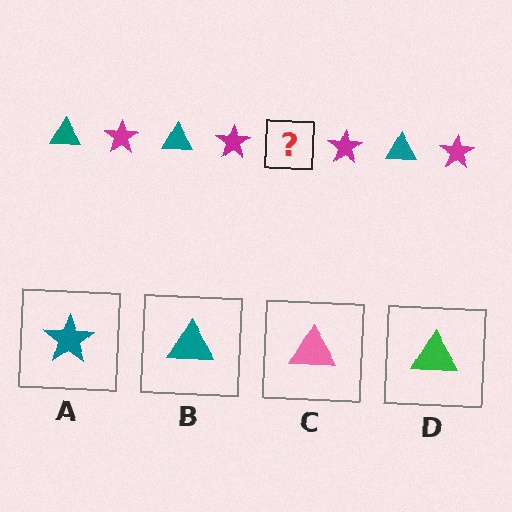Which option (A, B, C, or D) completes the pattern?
B.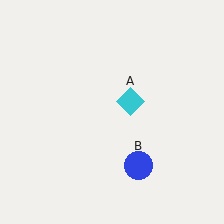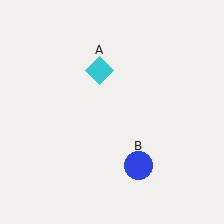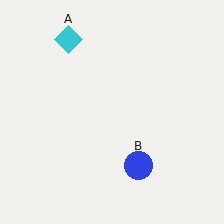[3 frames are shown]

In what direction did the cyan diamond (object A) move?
The cyan diamond (object A) moved up and to the left.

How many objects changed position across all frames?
1 object changed position: cyan diamond (object A).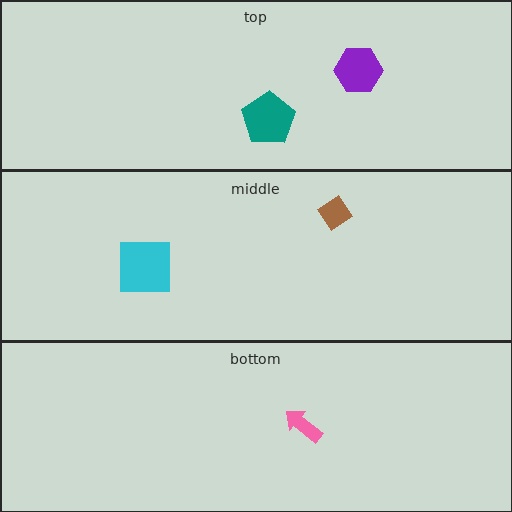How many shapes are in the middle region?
2.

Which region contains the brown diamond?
The middle region.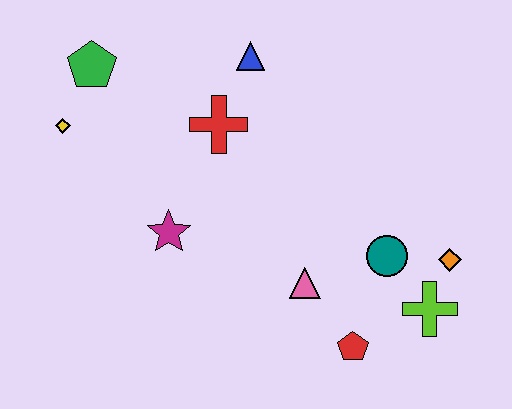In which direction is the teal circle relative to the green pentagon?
The teal circle is to the right of the green pentagon.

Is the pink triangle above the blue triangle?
No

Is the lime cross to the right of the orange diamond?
No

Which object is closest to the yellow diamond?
The green pentagon is closest to the yellow diamond.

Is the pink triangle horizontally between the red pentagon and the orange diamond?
No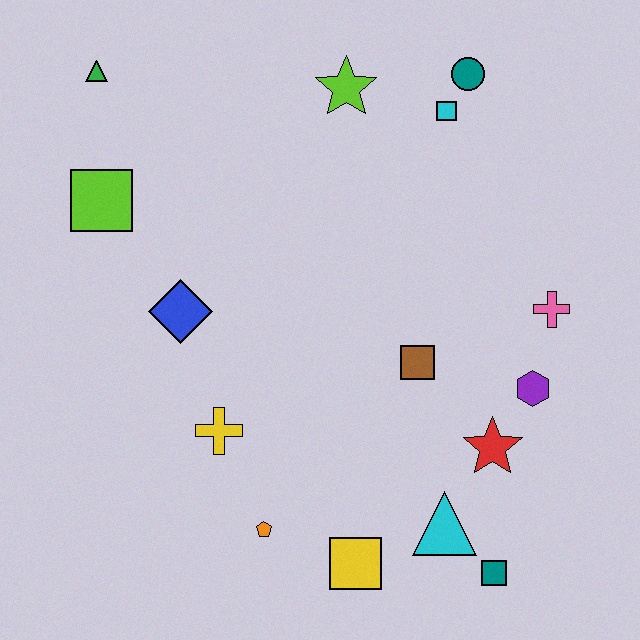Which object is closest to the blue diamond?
The yellow cross is closest to the blue diamond.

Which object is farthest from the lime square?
The teal square is farthest from the lime square.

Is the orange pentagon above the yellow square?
Yes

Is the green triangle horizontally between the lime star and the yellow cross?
No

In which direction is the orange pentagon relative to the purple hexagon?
The orange pentagon is to the left of the purple hexagon.